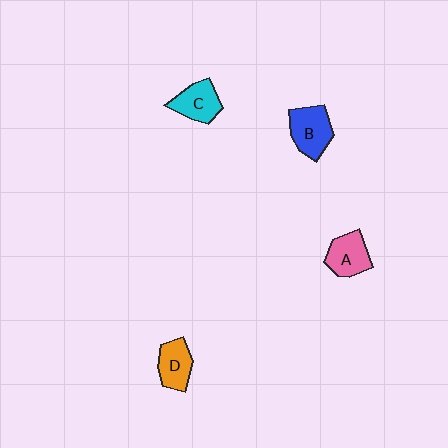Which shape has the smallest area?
Shape D (orange).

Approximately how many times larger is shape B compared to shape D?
Approximately 1.2 times.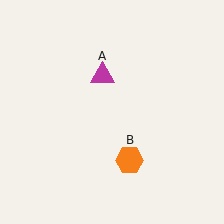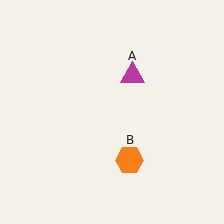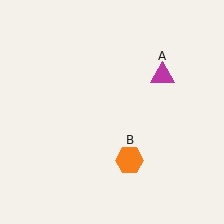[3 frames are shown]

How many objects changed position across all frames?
1 object changed position: magenta triangle (object A).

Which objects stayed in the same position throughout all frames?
Orange hexagon (object B) remained stationary.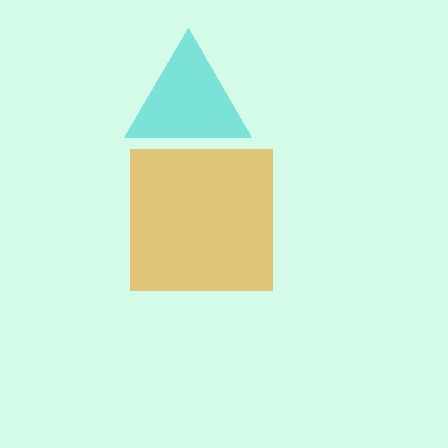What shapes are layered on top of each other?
The layered shapes are: an orange square, a cyan triangle.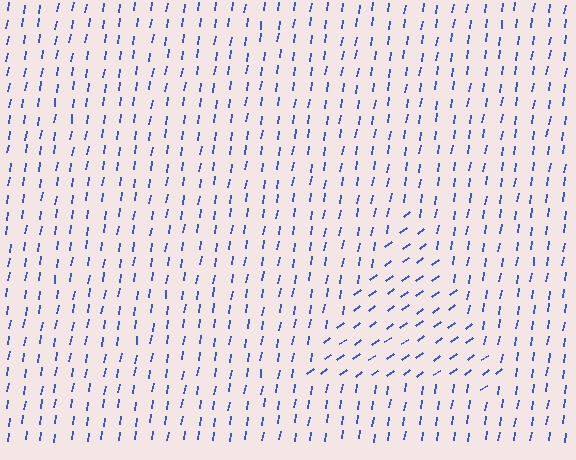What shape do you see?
I see a triangle.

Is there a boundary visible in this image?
Yes, there is a texture boundary formed by a change in line orientation.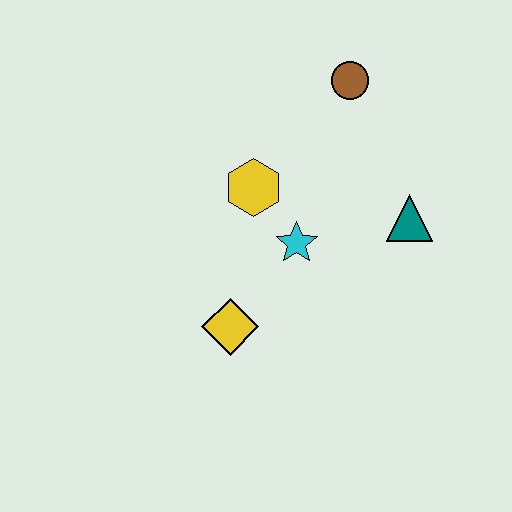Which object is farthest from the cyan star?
The brown circle is farthest from the cyan star.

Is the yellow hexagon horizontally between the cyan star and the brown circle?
No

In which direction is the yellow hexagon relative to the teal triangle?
The yellow hexagon is to the left of the teal triangle.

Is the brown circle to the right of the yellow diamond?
Yes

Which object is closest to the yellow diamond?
The cyan star is closest to the yellow diamond.